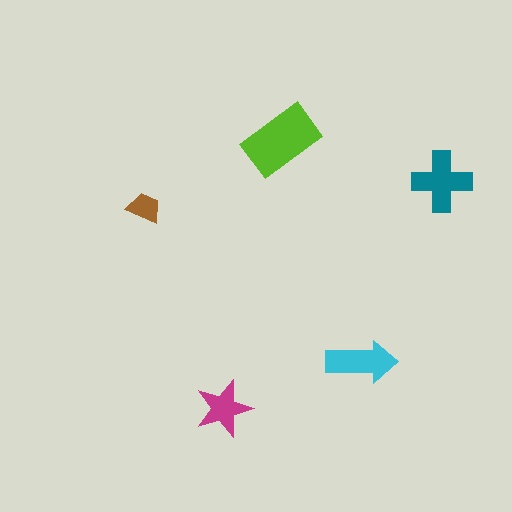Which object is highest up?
The lime rectangle is topmost.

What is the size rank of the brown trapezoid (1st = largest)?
5th.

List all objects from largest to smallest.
The lime rectangle, the teal cross, the cyan arrow, the magenta star, the brown trapezoid.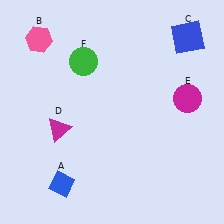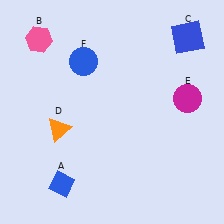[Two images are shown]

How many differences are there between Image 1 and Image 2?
There are 2 differences between the two images.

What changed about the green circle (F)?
In Image 1, F is green. In Image 2, it changed to blue.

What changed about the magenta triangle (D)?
In Image 1, D is magenta. In Image 2, it changed to orange.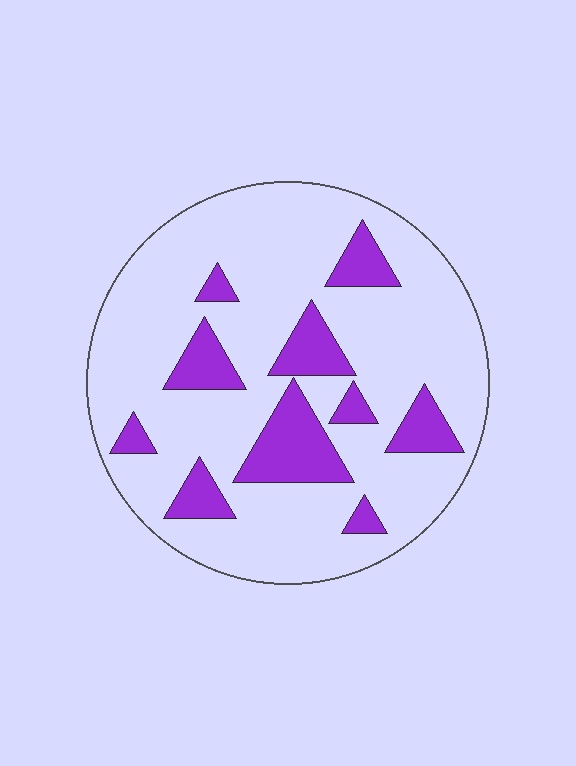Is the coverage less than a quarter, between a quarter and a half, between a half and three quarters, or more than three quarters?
Less than a quarter.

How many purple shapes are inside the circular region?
10.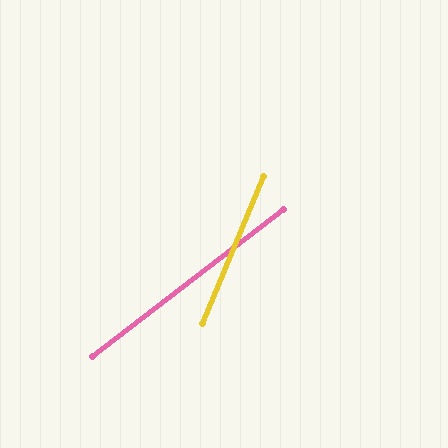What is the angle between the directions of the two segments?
Approximately 30 degrees.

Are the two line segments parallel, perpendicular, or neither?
Neither parallel nor perpendicular — they differ by about 30°.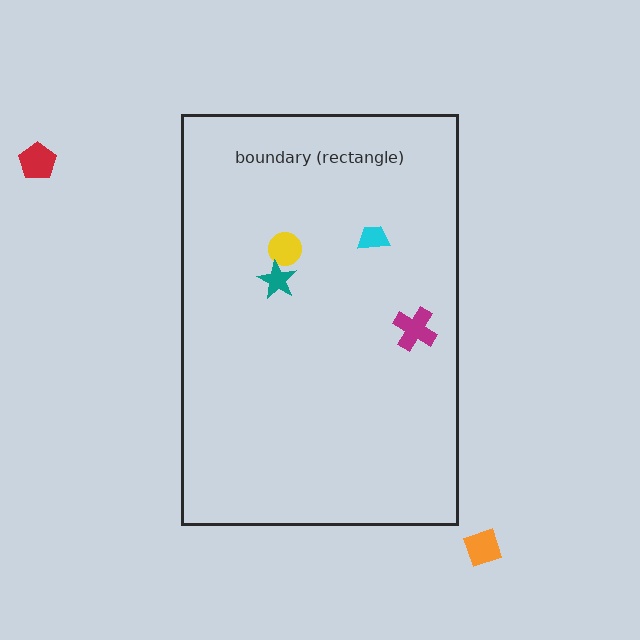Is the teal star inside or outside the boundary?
Inside.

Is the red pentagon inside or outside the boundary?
Outside.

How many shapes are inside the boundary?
4 inside, 2 outside.